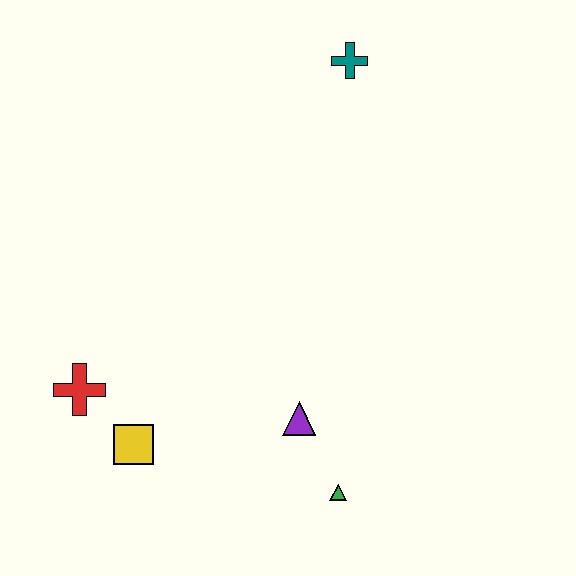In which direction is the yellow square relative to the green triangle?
The yellow square is to the left of the green triangle.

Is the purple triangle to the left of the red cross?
No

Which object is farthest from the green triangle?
The teal cross is farthest from the green triangle.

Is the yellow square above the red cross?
No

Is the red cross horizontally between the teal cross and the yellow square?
No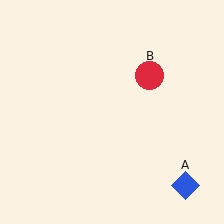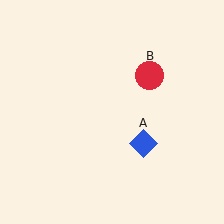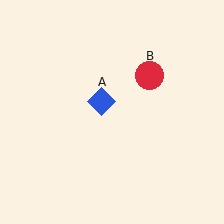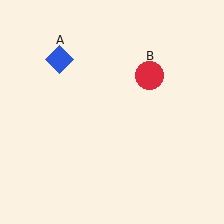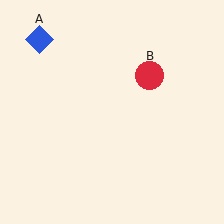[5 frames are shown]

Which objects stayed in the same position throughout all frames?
Red circle (object B) remained stationary.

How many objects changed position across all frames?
1 object changed position: blue diamond (object A).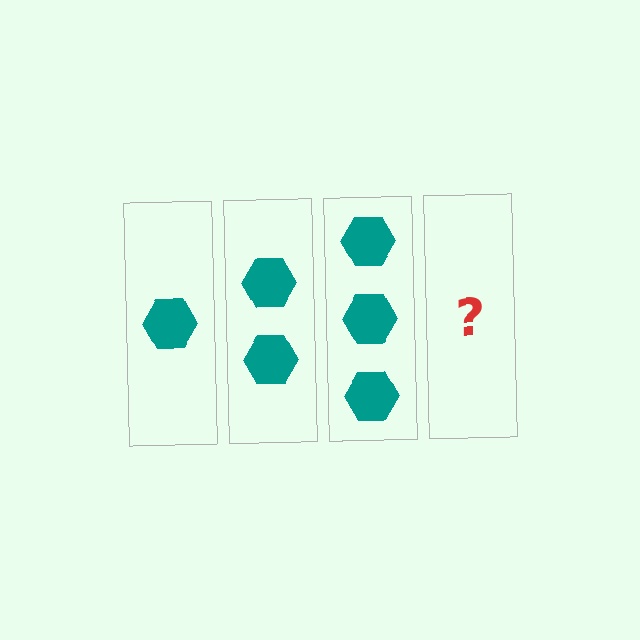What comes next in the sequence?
The next element should be 4 hexagons.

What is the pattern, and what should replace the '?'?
The pattern is that each step adds one more hexagon. The '?' should be 4 hexagons.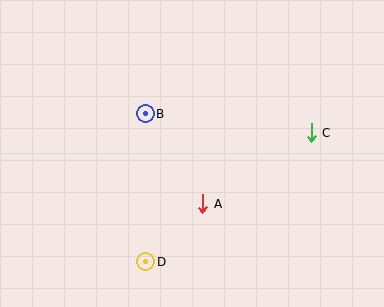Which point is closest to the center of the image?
Point A at (203, 204) is closest to the center.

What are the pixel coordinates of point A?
Point A is at (203, 204).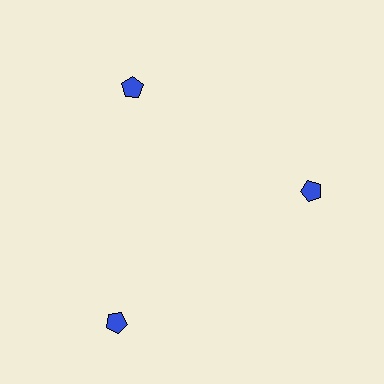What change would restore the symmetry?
The symmetry would be restored by moving it inward, back onto the ring so that all 3 pentagons sit at equal angles and equal distance from the center.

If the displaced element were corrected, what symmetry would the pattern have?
It would have 3-fold rotational symmetry — the pattern would map onto itself every 120 degrees.